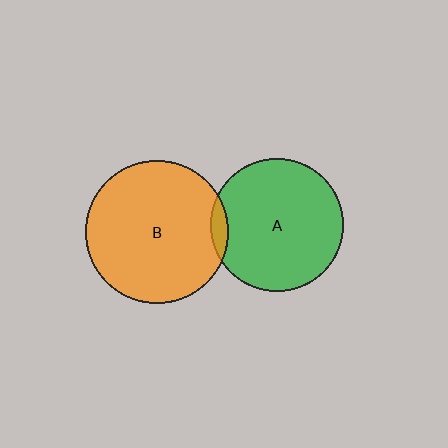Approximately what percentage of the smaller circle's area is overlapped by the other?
Approximately 5%.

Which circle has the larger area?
Circle B (orange).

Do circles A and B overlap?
Yes.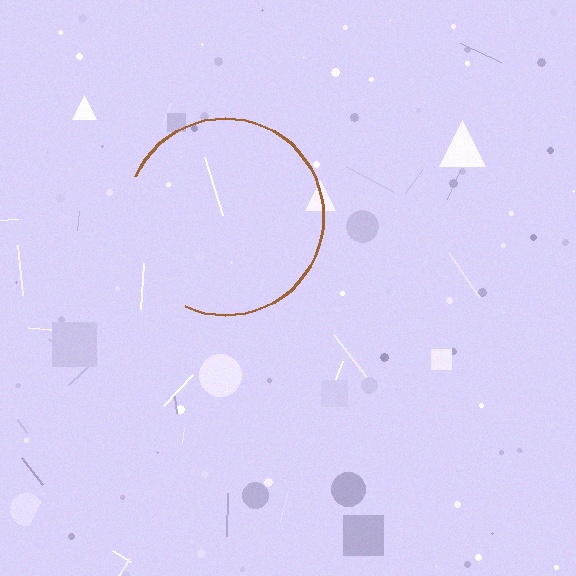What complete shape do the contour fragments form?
The contour fragments form a circle.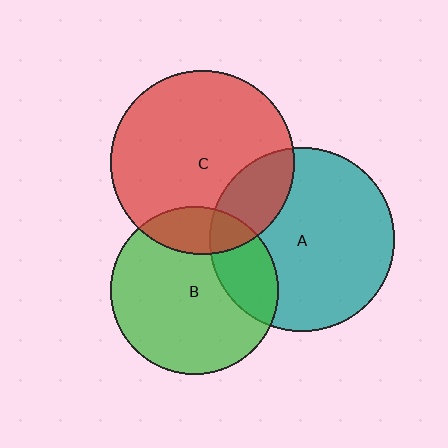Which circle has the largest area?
Circle A (teal).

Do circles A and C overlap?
Yes.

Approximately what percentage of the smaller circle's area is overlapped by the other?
Approximately 20%.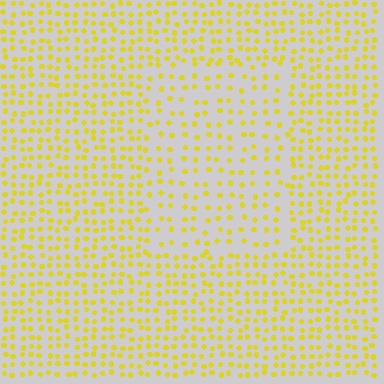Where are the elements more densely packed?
The elements are more densely packed outside the rectangle boundary.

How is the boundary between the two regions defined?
The boundary is defined by a change in element density (approximately 1.7x ratio). All elements are the same color, size, and shape.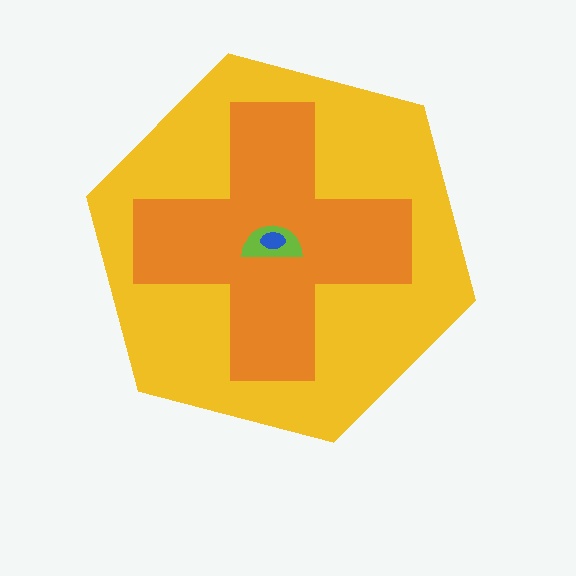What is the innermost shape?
The blue ellipse.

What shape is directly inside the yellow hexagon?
The orange cross.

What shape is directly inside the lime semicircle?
The blue ellipse.